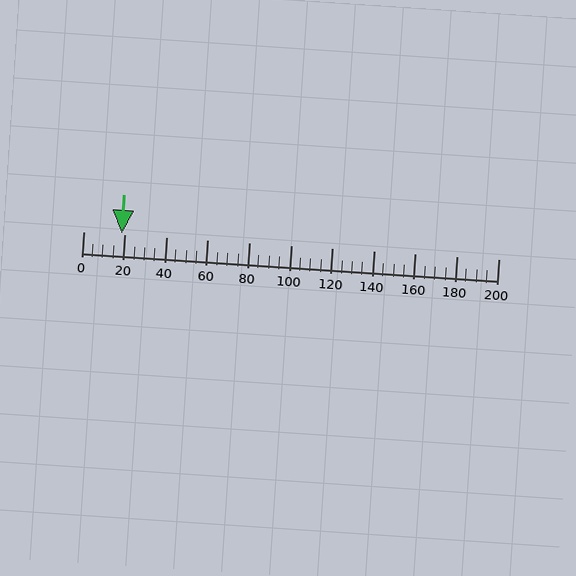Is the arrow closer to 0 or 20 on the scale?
The arrow is closer to 20.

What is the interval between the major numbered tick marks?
The major tick marks are spaced 20 units apart.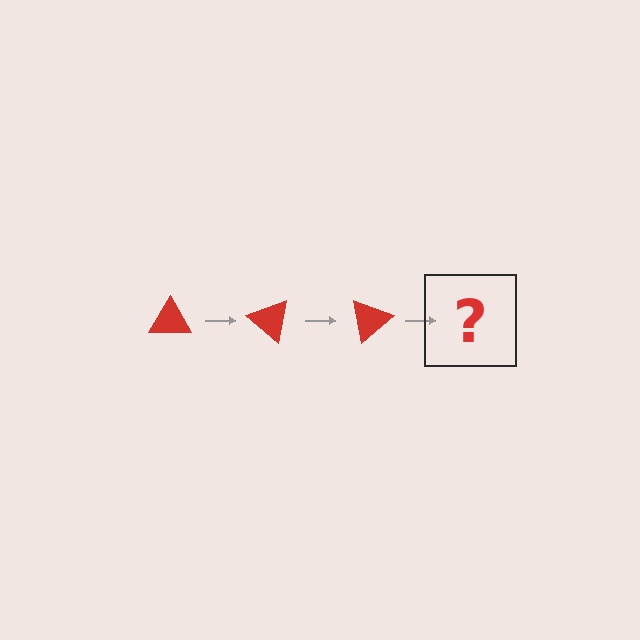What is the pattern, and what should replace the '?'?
The pattern is that the triangle rotates 40 degrees each step. The '?' should be a red triangle rotated 120 degrees.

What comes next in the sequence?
The next element should be a red triangle rotated 120 degrees.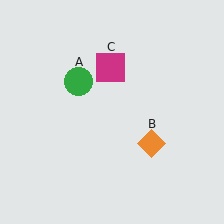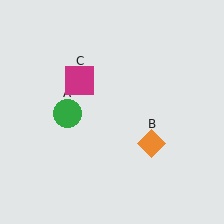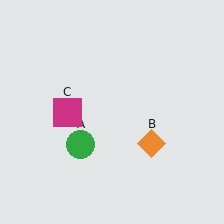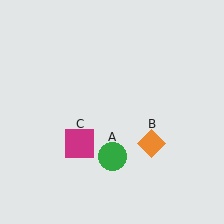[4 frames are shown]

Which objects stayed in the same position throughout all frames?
Orange diamond (object B) remained stationary.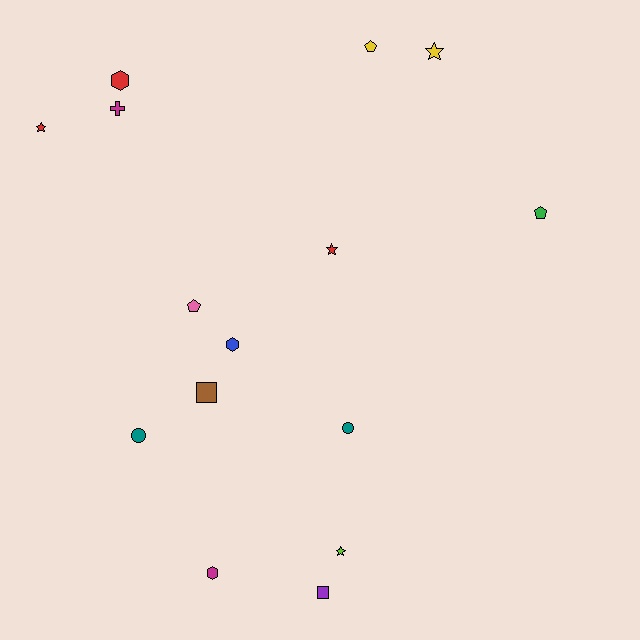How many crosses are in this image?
There is 1 cross.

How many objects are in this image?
There are 15 objects.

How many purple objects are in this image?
There is 1 purple object.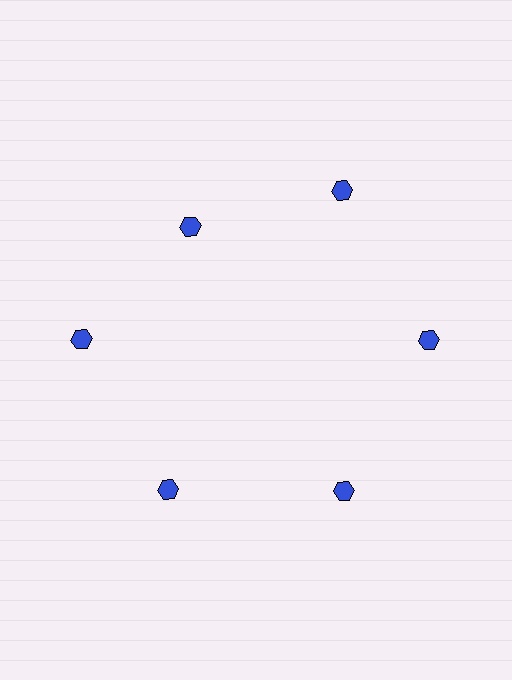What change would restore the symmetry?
The symmetry would be restored by moving it outward, back onto the ring so that all 6 hexagons sit at equal angles and equal distance from the center.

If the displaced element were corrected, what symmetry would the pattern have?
It would have 6-fold rotational symmetry — the pattern would map onto itself every 60 degrees.